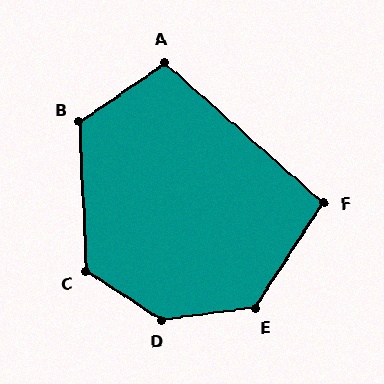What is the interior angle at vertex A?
Approximately 104 degrees (obtuse).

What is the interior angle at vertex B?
Approximately 123 degrees (obtuse).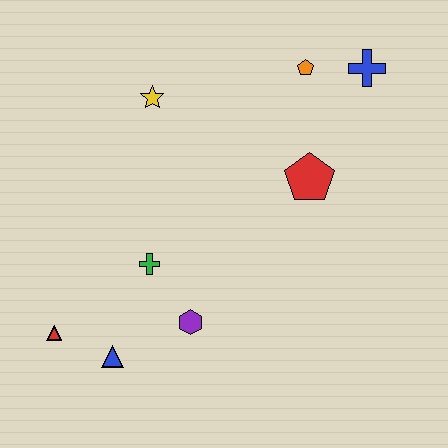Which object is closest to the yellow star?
The orange pentagon is closest to the yellow star.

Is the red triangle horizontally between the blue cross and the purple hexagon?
No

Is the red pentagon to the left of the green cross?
No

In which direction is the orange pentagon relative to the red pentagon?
The orange pentagon is above the red pentagon.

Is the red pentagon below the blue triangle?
No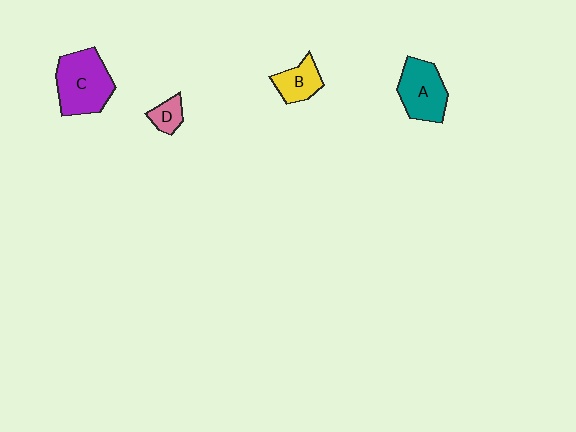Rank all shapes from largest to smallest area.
From largest to smallest: C (purple), A (teal), B (yellow), D (pink).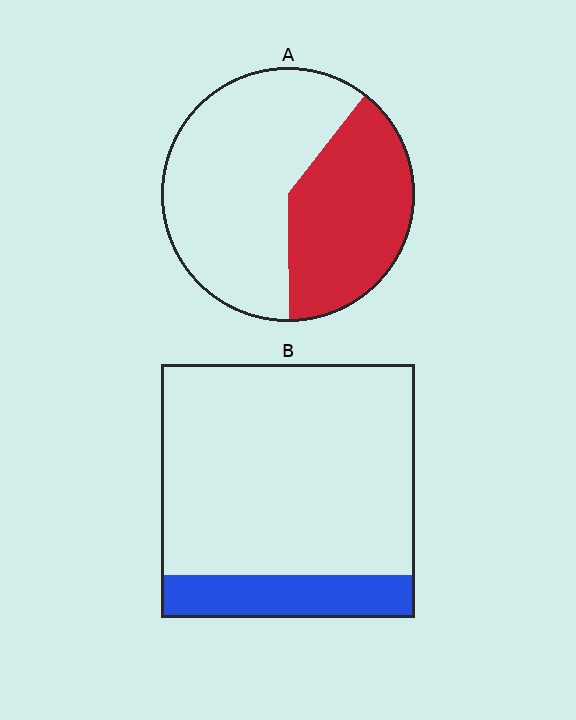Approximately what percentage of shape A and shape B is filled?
A is approximately 40% and B is approximately 15%.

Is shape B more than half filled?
No.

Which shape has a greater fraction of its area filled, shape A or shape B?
Shape A.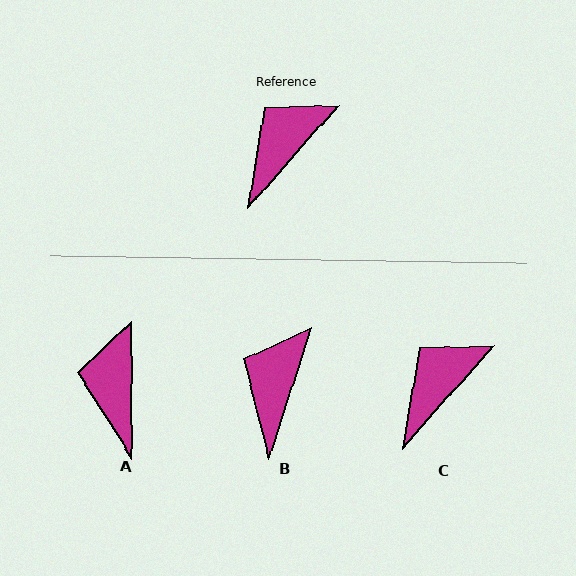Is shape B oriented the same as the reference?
No, it is off by about 23 degrees.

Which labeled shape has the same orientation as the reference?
C.